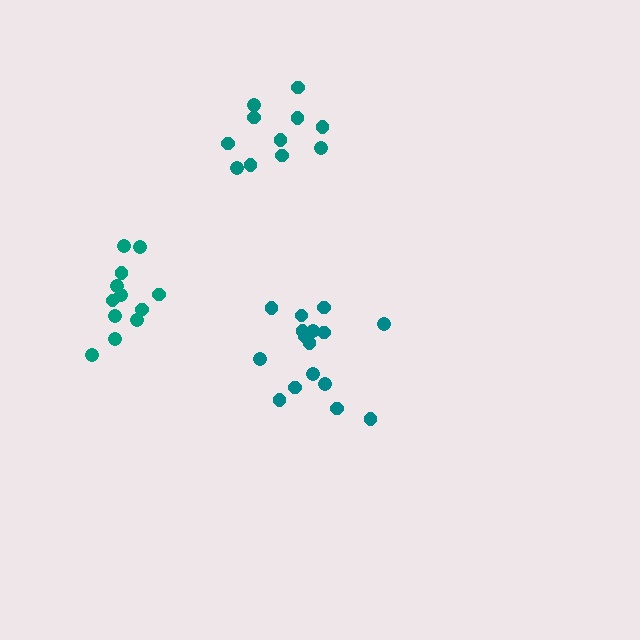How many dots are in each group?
Group 1: 16 dots, Group 2: 11 dots, Group 3: 12 dots (39 total).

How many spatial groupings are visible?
There are 3 spatial groupings.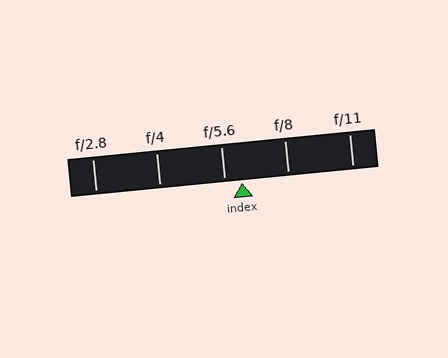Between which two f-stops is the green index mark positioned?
The index mark is between f/5.6 and f/8.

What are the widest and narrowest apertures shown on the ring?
The widest aperture shown is f/2.8 and the narrowest is f/11.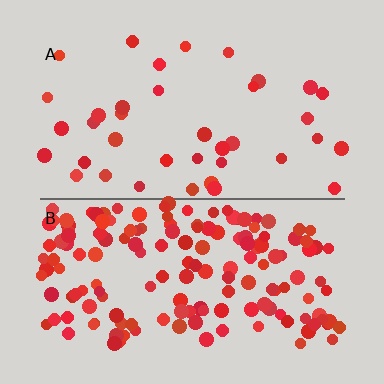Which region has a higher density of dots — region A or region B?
B (the bottom).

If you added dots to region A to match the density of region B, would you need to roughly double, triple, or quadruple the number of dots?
Approximately quadruple.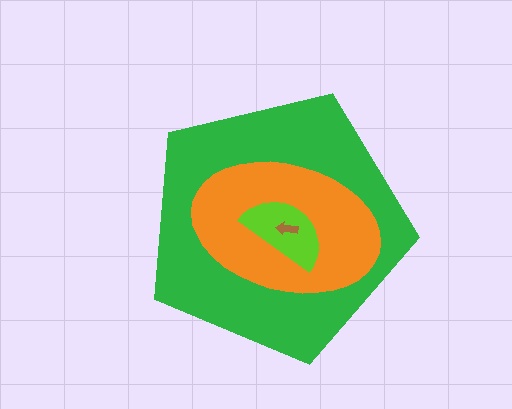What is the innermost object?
The brown arrow.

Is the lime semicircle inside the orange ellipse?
Yes.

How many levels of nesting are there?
4.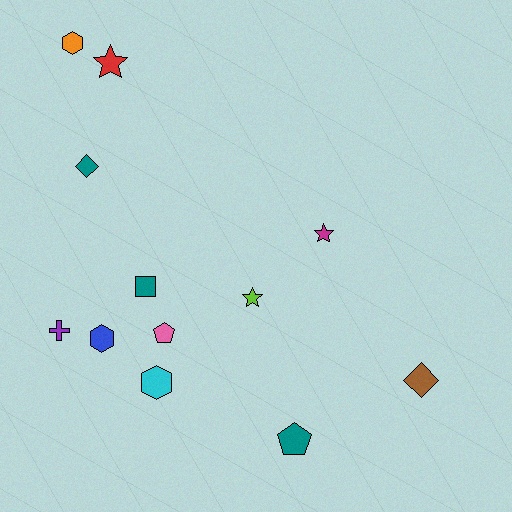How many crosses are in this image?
There is 1 cross.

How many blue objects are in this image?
There is 1 blue object.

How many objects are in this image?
There are 12 objects.